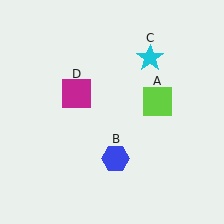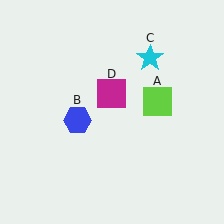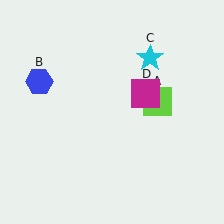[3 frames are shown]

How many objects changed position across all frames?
2 objects changed position: blue hexagon (object B), magenta square (object D).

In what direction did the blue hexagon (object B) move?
The blue hexagon (object B) moved up and to the left.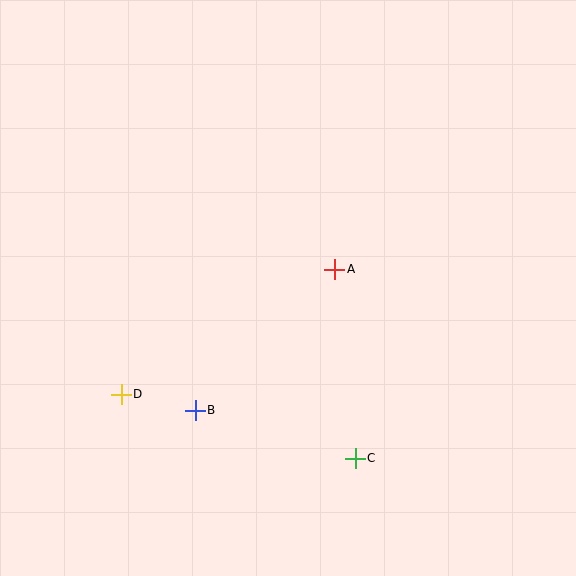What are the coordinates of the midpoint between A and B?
The midpoint between A and B is at (265, 340).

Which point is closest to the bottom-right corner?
Point C is closest to the bottom-right corner.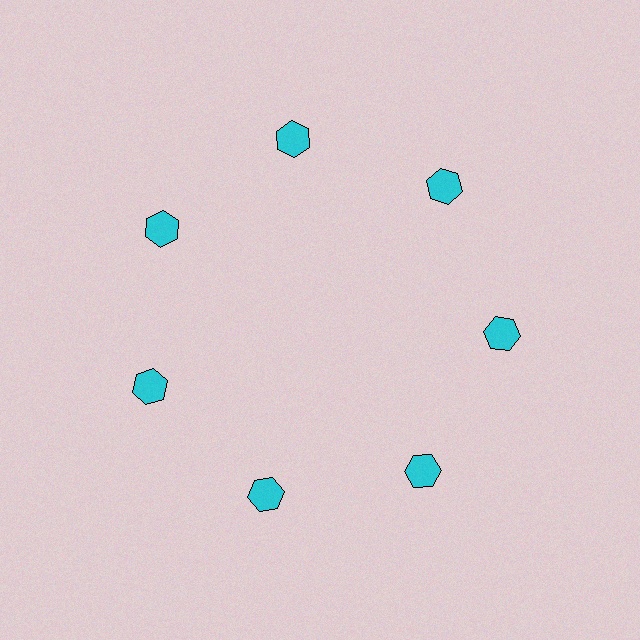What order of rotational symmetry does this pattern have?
This pattern has 7-fold rotational symmetry.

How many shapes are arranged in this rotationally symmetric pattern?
There are 7 shapes, arranged in 7 groups of 1.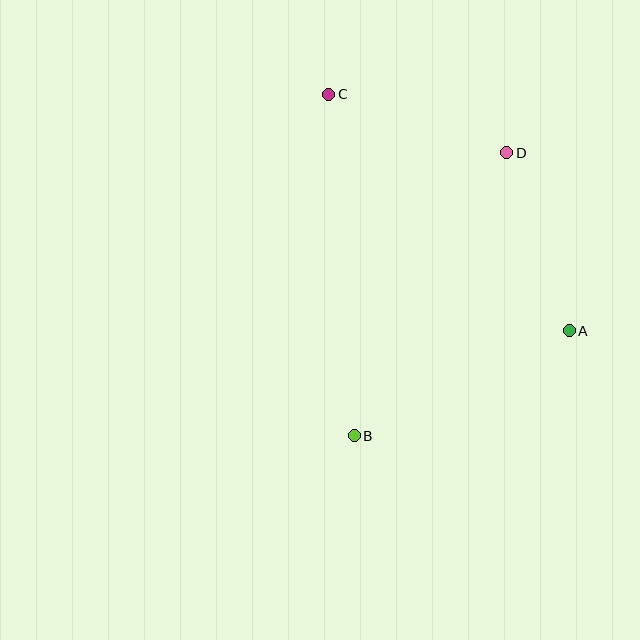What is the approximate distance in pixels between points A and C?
The distance between A and C is approximately 337 pixels.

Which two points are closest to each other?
Points C and D are closest to each other.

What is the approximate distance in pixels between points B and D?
The distance between B and D is approximately 321 pixels.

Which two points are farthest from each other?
Points B and C are farthest from each other.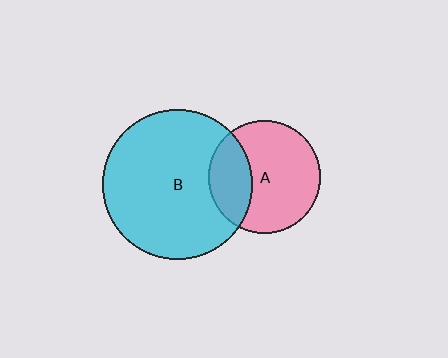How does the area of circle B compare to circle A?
Approximately 1.8 times.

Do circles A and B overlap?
Yes.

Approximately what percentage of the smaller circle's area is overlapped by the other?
Approximately 30%.